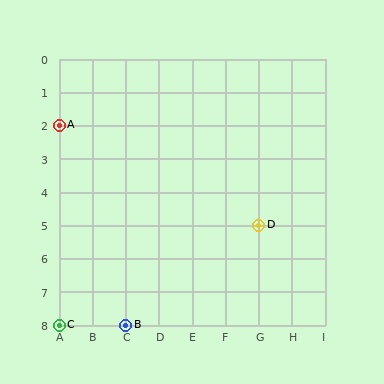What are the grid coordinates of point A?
Point A is at grid coordinates (A, 2).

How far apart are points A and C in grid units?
Points A and C are 6 rows apart.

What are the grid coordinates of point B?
Point B is at grid coordinates (C, 8).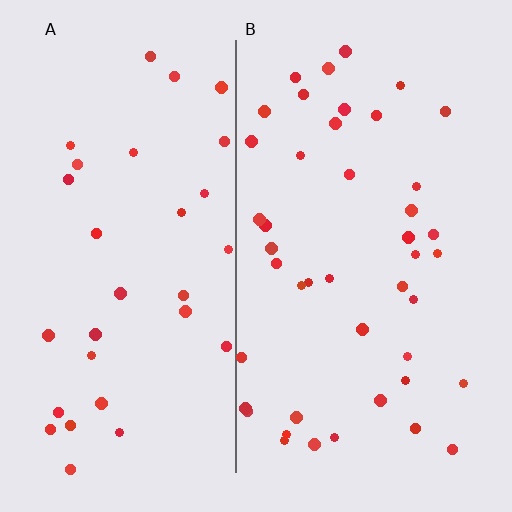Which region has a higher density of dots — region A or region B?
B (the right).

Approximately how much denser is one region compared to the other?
Approximately 1.4× — region B over region A.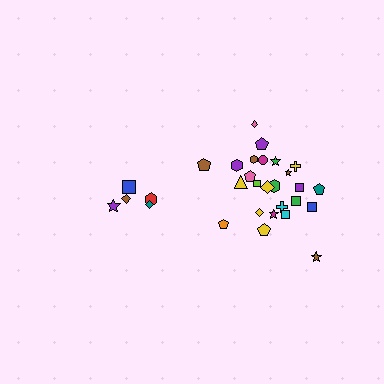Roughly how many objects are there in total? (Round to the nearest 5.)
Roughly 30 objects in total.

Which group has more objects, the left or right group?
The right group.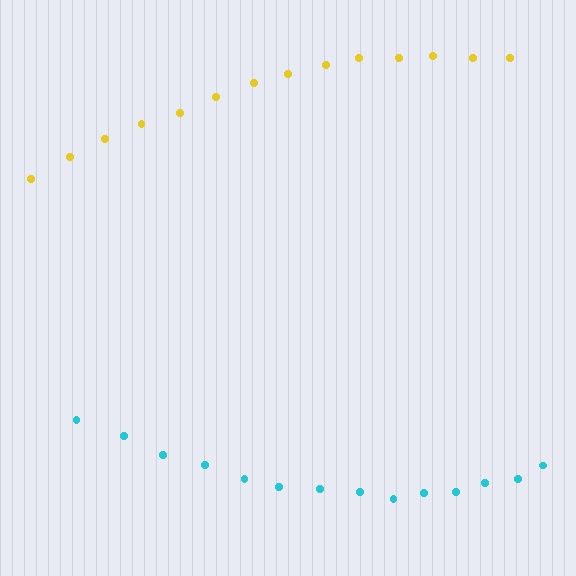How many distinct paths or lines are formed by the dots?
There are 2 distinct paths.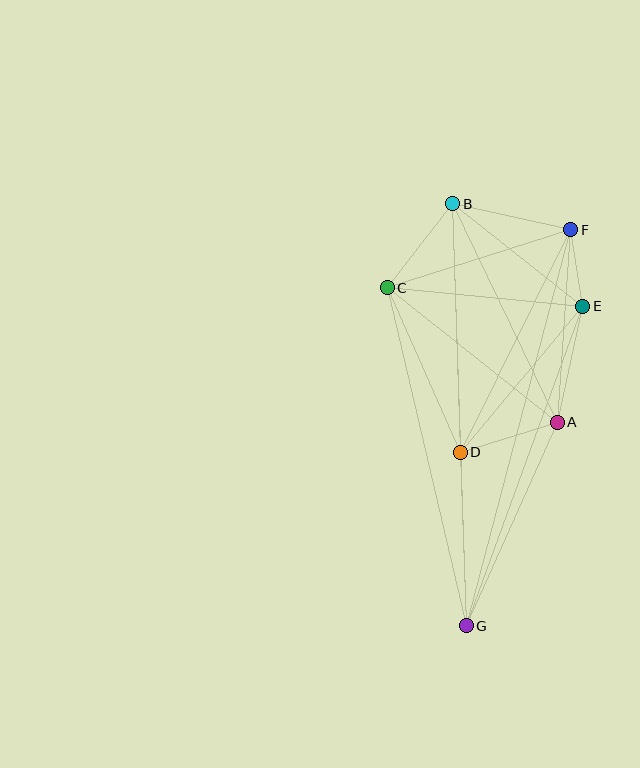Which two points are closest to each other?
Points E and F are closest to each other.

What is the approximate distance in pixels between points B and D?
The distance between B and D is approximately 248 pixels.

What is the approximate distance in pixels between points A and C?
The distance between A and C is approximately 217 pixels.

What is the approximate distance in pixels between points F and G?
The distance between F and G is approximately 410 pixels.